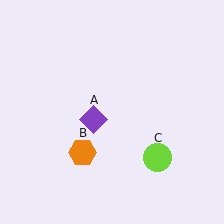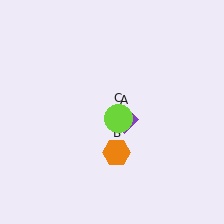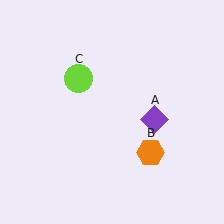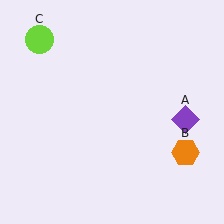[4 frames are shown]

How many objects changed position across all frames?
3 objects changed position: purple diamond (object A), orange hexagon (object B), lime circle (object C).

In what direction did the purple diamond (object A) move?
The purple diamond (object A) moved right.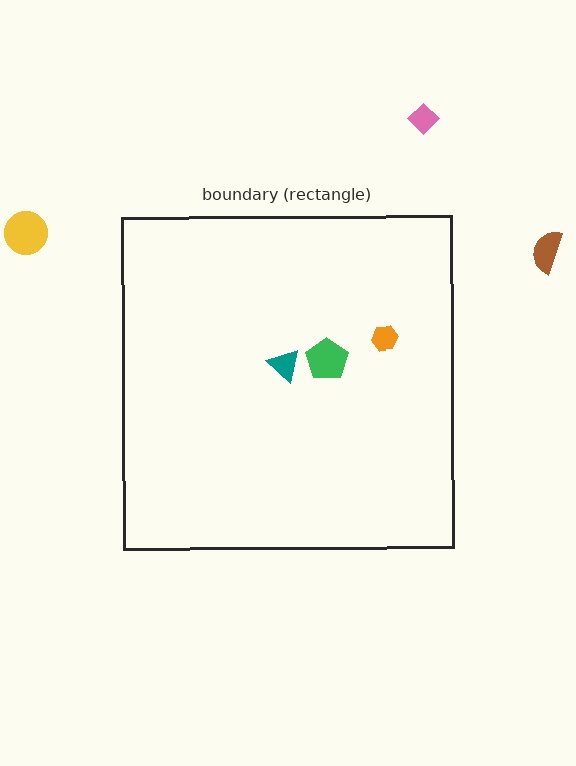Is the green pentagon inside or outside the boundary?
Inside.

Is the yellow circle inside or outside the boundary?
Outside.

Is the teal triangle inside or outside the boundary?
Inside.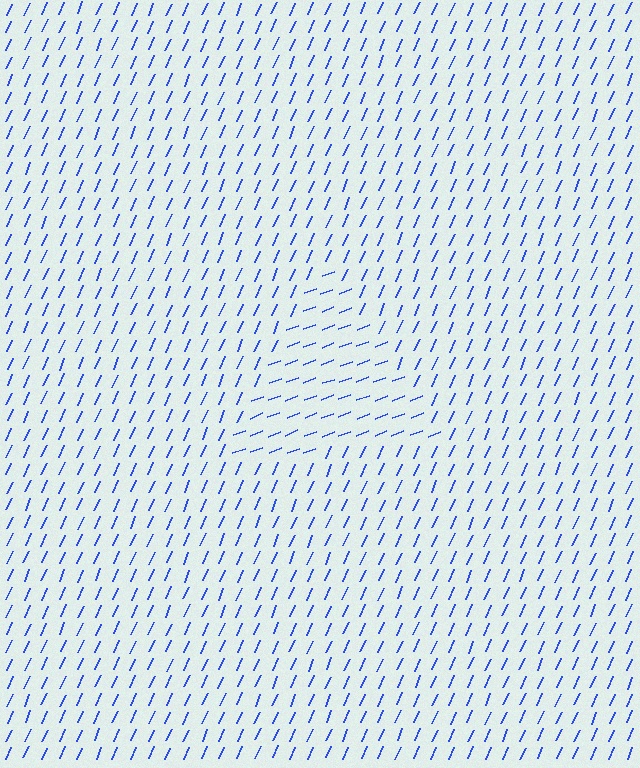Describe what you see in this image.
The image is filled with small blue line segments. A triangle region in the image has lines oriented differently from the surrounding lines, creating a visible texture boundary.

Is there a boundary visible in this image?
Yes, there is a texture boundary formed by a change in line orientation.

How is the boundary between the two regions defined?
The boundary is defined purely by a change in line orientation (approximately 45 degrees difference). All lines are the same color and thickness.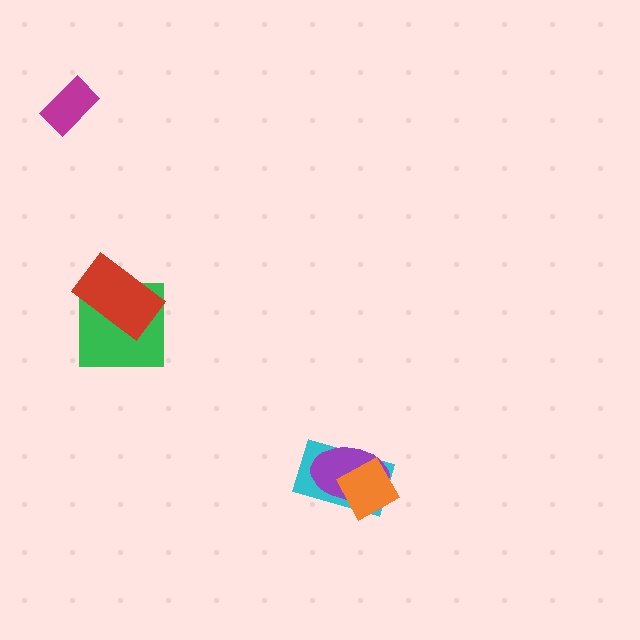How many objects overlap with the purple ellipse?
2 objects overlap with the purple ellipse.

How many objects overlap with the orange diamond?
2 objects overlap with the orange diamond.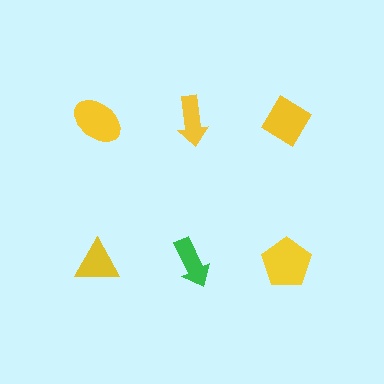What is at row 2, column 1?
A yellow triangle.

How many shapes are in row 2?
3 shapes.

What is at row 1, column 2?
A yellow arrow.